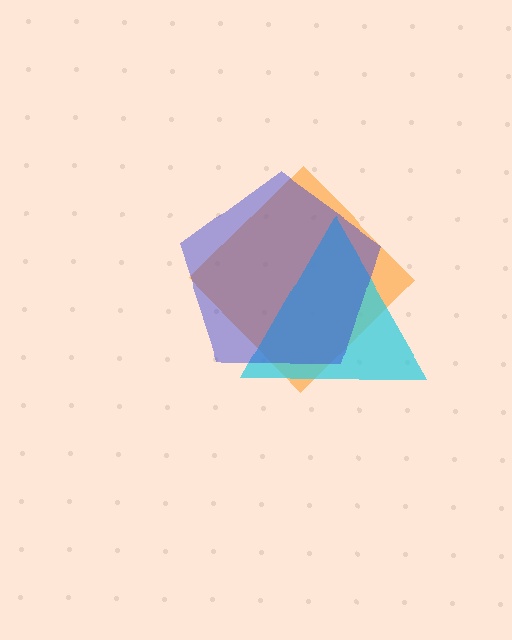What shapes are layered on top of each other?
The layered shapes are: an orange diamond, a cyan triangle, a blue pentagon.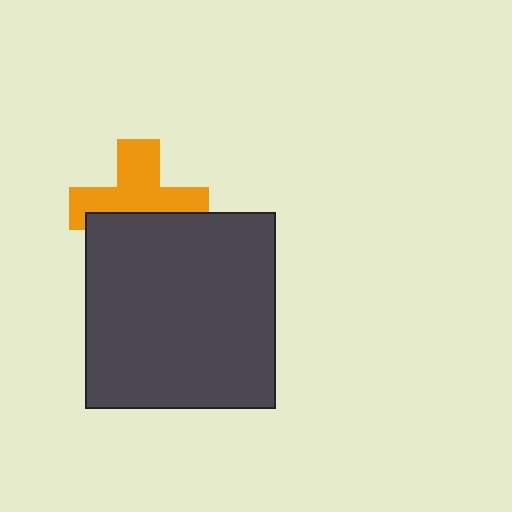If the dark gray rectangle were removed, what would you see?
You would see the complete orange cross.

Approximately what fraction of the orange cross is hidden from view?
Roughly 43% of the orange cross is hidden behind the dark gray rectangle.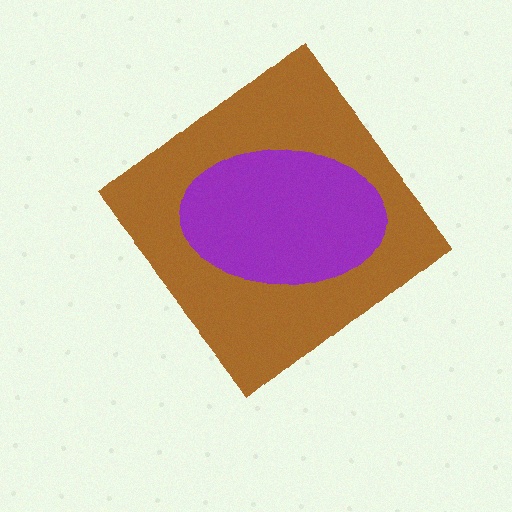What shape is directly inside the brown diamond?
The purple ellipse.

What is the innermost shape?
The purple ellipse.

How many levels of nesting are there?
2.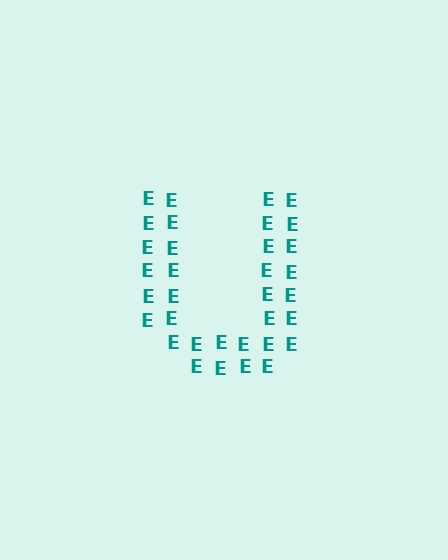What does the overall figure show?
The overall figure shows the letter U.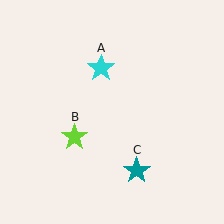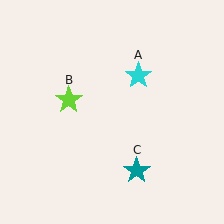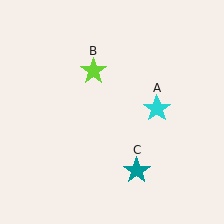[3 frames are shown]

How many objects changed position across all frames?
2 objects changed position: cyan star (object A), lime star (object B).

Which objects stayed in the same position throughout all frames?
Teal star (object C) remained stationary.